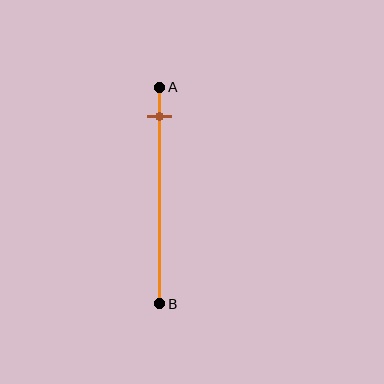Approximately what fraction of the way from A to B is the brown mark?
The brown mark is approximately 15% of the way from A to B.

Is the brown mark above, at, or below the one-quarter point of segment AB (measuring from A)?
The brown mark is above the one-quarter point of segment AB.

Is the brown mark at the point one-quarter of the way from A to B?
No, the mark is at about 15% from A, not at the 25% one-quarter point.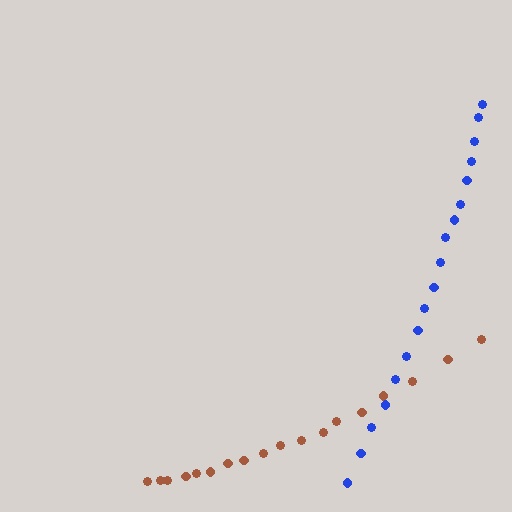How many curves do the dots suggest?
There are 2 distinct paths.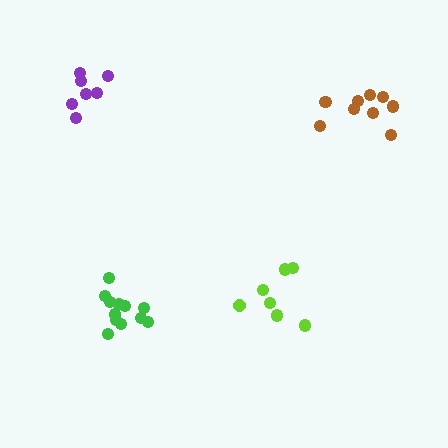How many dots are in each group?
Group 1: 7 dots, Group 2: 7 dots, Group 3: 12 dots, Group 4: 9 dots (35 total).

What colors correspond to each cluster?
The clusters are colored: purple, lime, green, brown.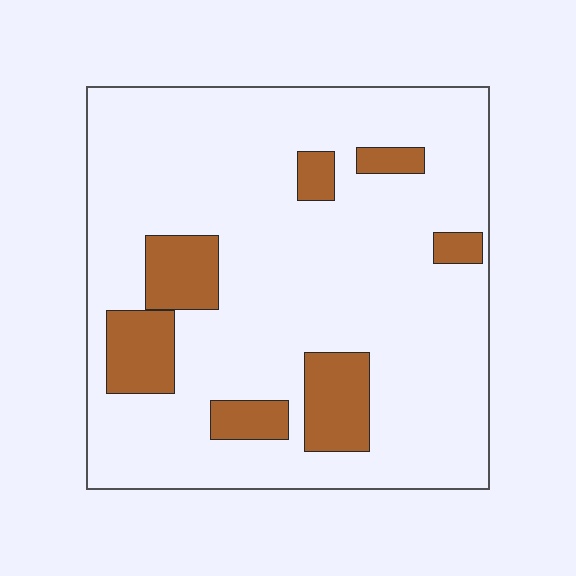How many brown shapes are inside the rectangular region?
7.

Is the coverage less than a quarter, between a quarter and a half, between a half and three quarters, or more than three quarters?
Less than a quarter.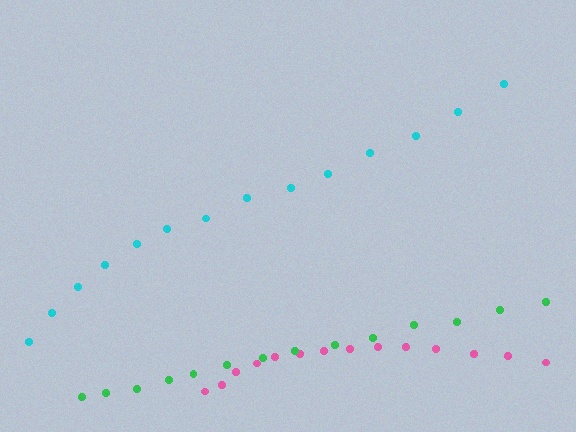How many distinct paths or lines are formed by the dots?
There are 3 distinct paths.